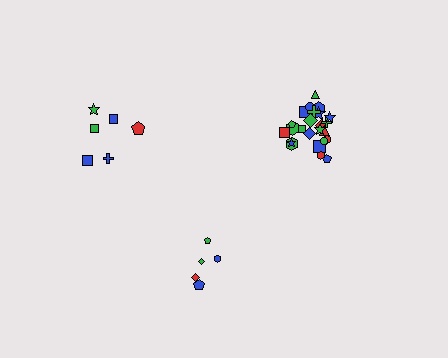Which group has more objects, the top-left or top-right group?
The top-right group.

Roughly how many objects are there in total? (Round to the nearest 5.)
Roughly 35 objects in total.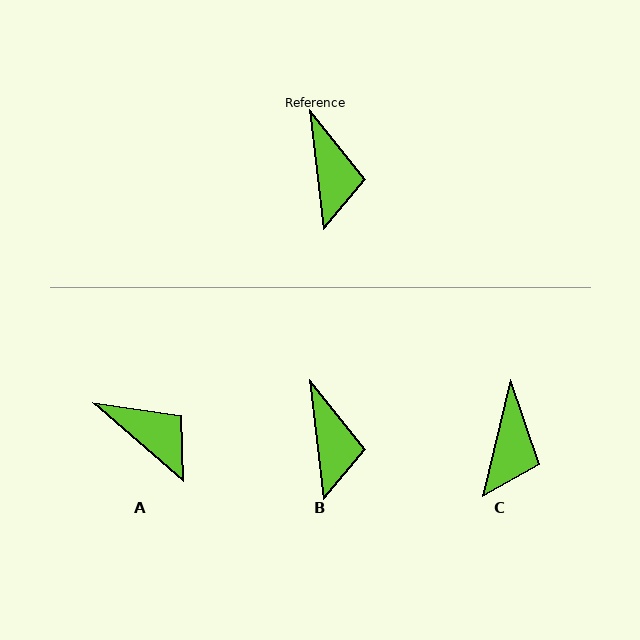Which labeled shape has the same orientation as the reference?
B.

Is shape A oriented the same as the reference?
No, it is off by about 42 degrees.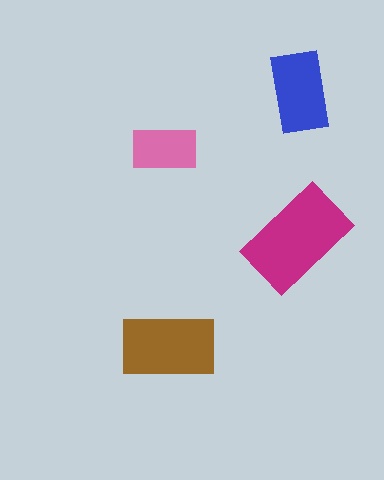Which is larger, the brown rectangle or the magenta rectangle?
The magenta one.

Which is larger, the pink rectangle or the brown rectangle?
The brown one.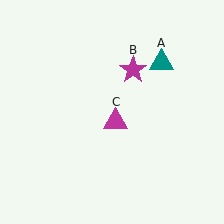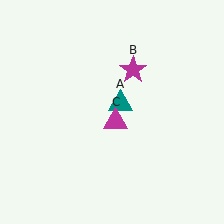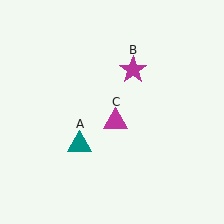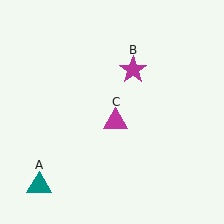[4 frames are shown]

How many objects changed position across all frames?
1 object changed position: teal triangle (object A).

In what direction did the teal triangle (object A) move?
The teal triangle (object A) moved down and to the left.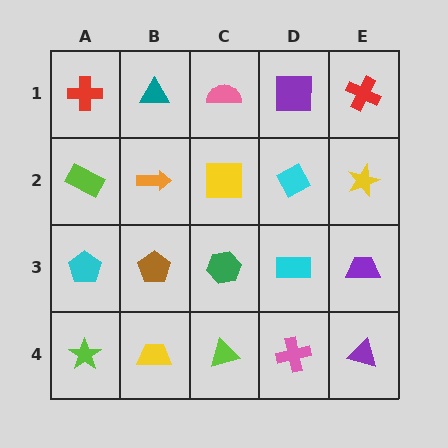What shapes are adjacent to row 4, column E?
A purple trapezoid (row 3, column E), a pink cross (row 4, column D).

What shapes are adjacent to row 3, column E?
A yellow star (row 2, column E), a purple triangle (row 4, column E), a cyan rectangle (row 3, column D).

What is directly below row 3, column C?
A lime triangle.